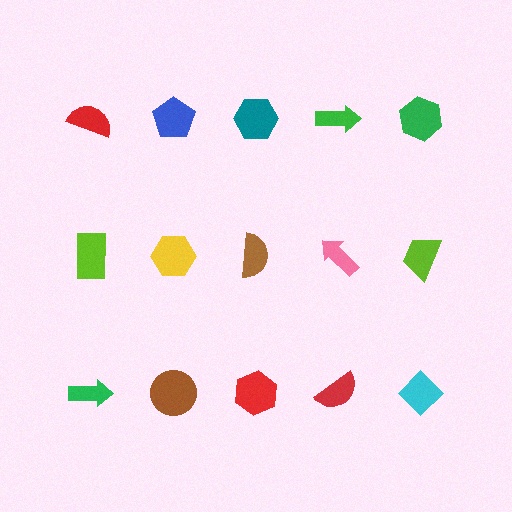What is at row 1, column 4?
A green arrow.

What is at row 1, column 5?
A green hexagon.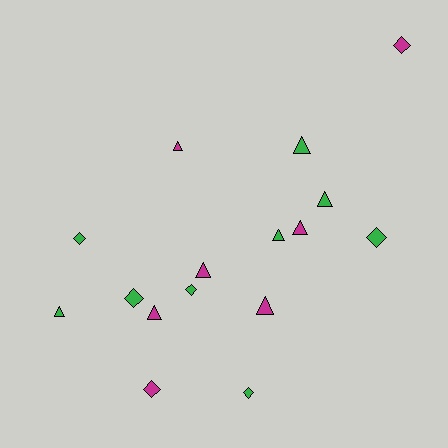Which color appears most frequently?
Green, with 9 objects.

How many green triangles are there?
There are 4 green triangles.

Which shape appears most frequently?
Triangle, with 9 objects.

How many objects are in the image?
There are 16 objects.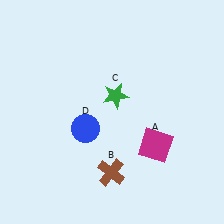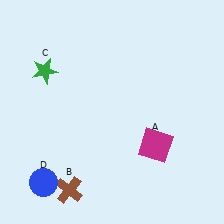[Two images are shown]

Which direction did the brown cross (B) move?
The brown cross (B) moved left.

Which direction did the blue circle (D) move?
The blue circle (D) moved down.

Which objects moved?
The objects that moved are: the brown cross (B), the green star (C), the blue circle (D).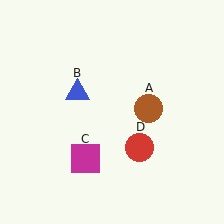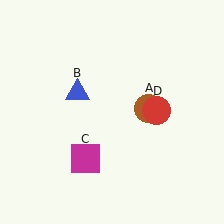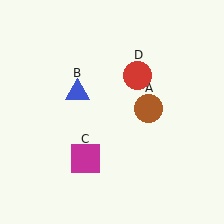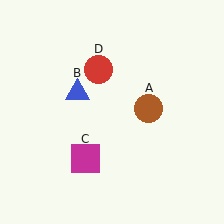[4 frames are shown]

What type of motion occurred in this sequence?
The red circle (object D) rotated counterclockwise around the center of the scene.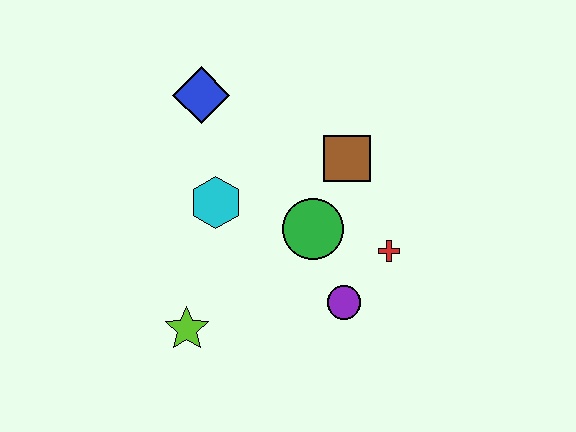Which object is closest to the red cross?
The purple circle is closest to the red cross.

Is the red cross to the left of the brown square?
No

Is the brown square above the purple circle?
Yes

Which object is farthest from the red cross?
The blue diamond is farthest from the red cross.